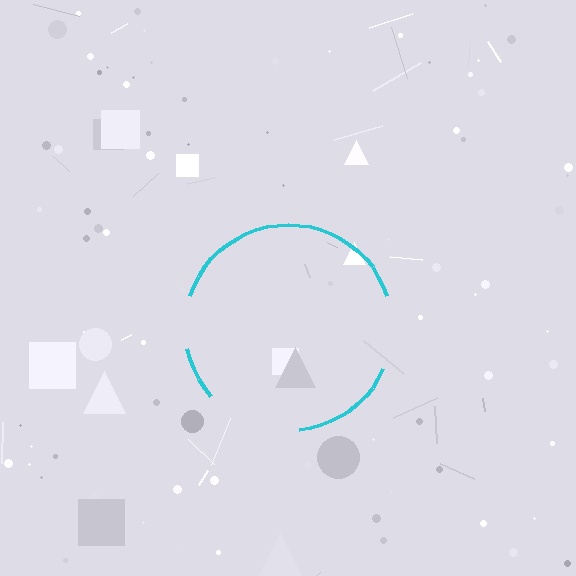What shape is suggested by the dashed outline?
The dashed outline suggests a circle.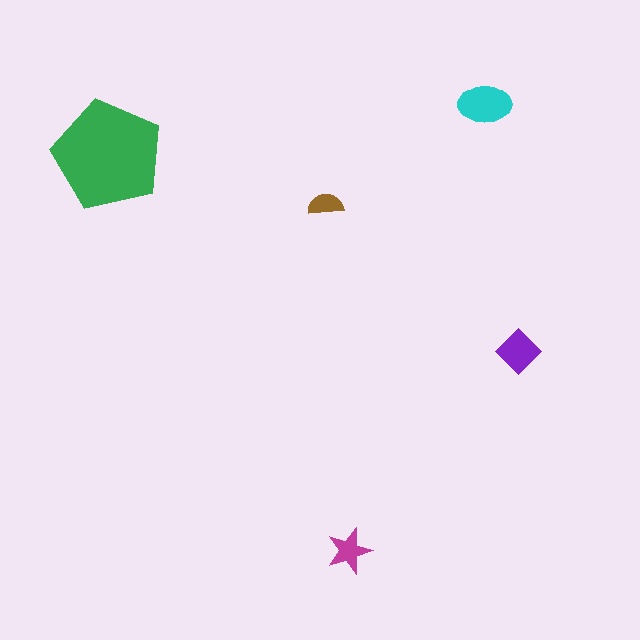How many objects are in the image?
There are 5 objects in the image.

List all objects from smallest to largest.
The brown semicircle, the magenta star, the purple diamond, the cyan ellipse, the green pentagon.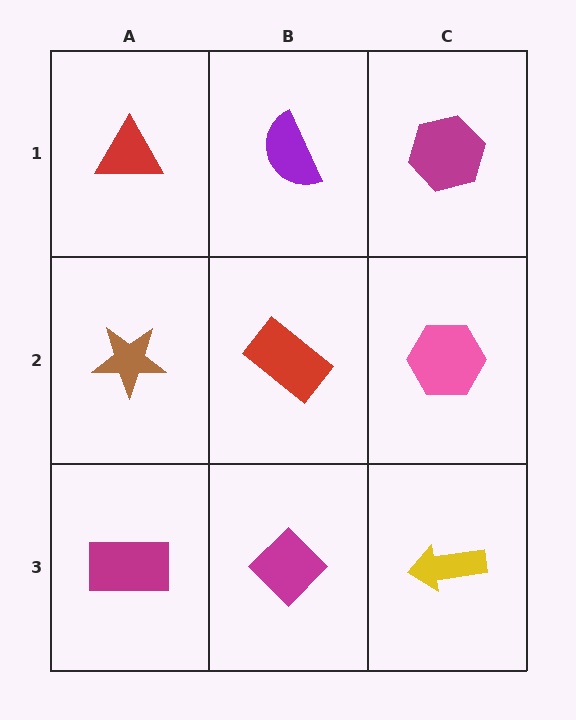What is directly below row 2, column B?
A magenta diamond.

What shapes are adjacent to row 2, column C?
A magenta hexagon (row 1, column C), a yellow arrow (row 3, column C), a red rectangle (row 2, column B).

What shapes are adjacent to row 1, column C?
A pink hexagon (row 2, column C), a purple semicircle (row 1, column B).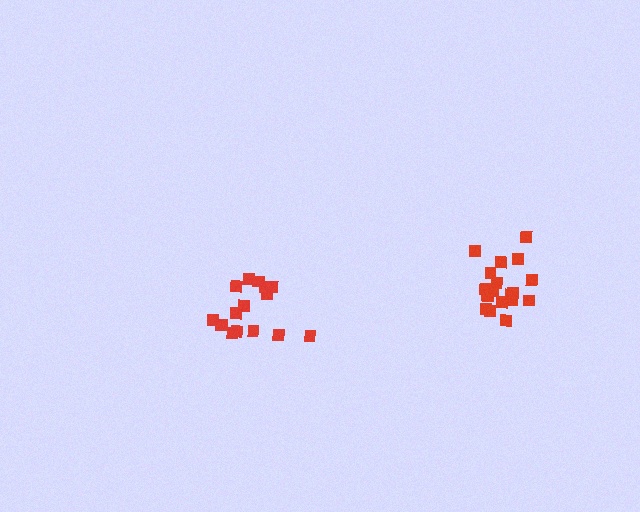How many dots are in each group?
Group 1: 19 dots, Group 2: 16 dots (35 total).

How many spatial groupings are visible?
There are 2 spatial groupings.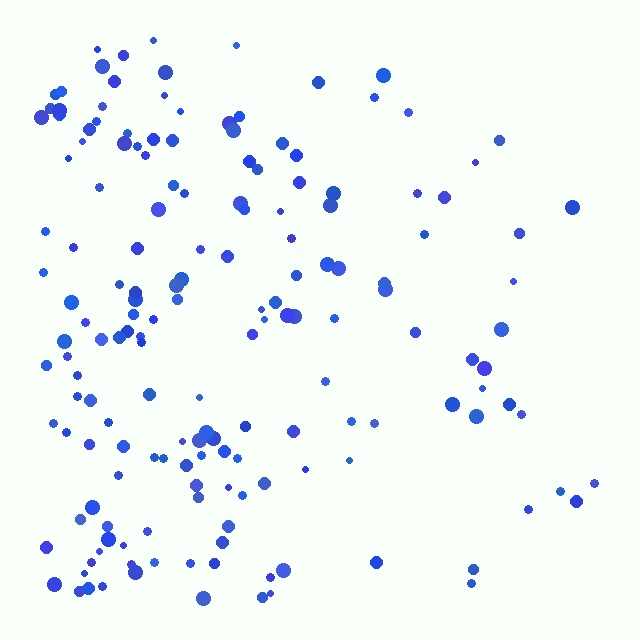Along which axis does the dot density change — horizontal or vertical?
Horizontal.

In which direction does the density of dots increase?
From right to left, with the left side densest.